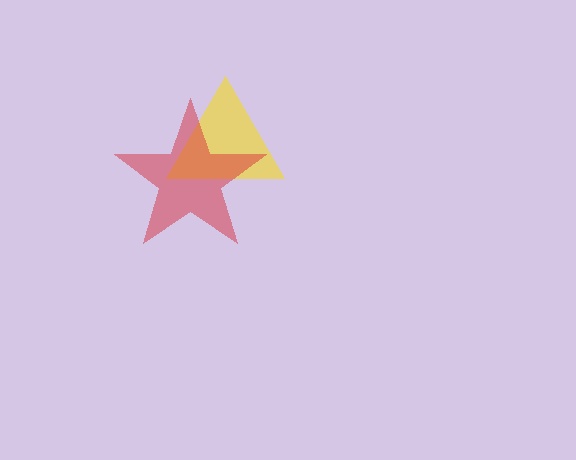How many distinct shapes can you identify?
There are 2 distinct shapes: a yellow triangle, a red star.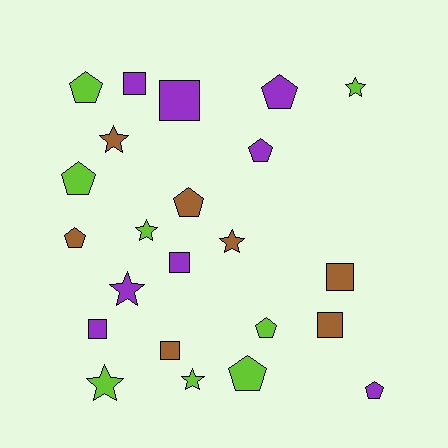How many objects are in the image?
There are 23 objects.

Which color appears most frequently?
Purple, with 8 objects.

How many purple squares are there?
There are 4 purple squares.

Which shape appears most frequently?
Pentagon, with 9 objects.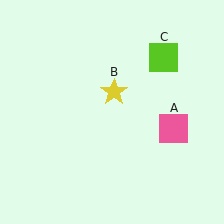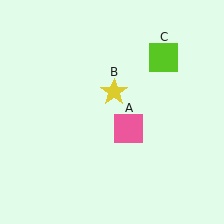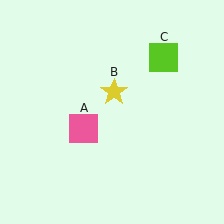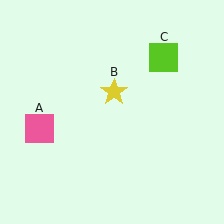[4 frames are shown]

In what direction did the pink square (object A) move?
The pink square (object A) moved left.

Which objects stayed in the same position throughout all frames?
Yellow star (object B) and lime square (object C) remained stationary.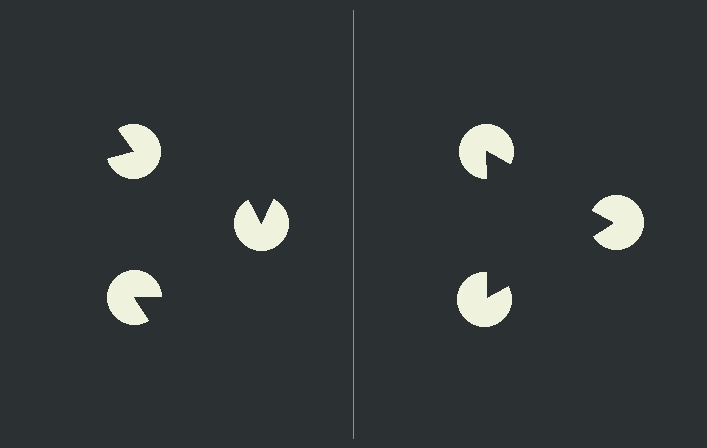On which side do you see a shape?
An illusory triangle appears on the right side. On the left side the wedge cuts are rotated, so no coherent shape forms.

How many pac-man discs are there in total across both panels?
6 — 3 on each side.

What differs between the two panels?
The pac-man discs are positioned identically on both sides; only the wedge orientations differ. On the right they align to a triangle; on the left they are misaligned.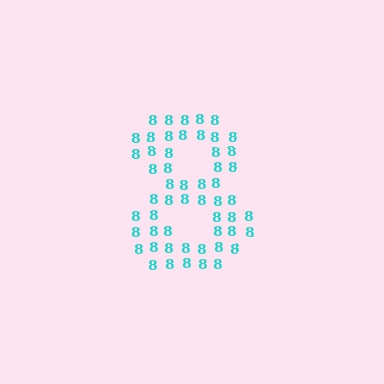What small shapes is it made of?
It is made of small digit 8's.